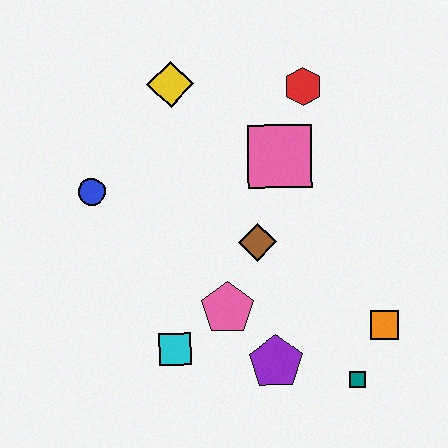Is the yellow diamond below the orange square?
No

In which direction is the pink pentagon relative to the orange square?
The pink pentagon is to the left of the orange square.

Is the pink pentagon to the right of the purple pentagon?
No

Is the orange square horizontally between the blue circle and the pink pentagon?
No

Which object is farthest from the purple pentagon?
The yellow diamond is farthest from the purple pentagon.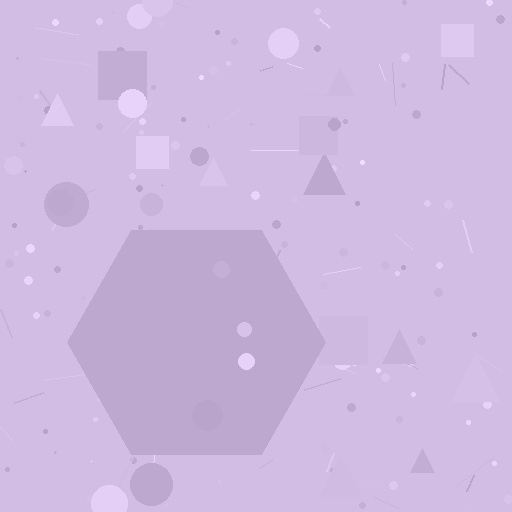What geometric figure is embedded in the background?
A hexagon is embedded in the background.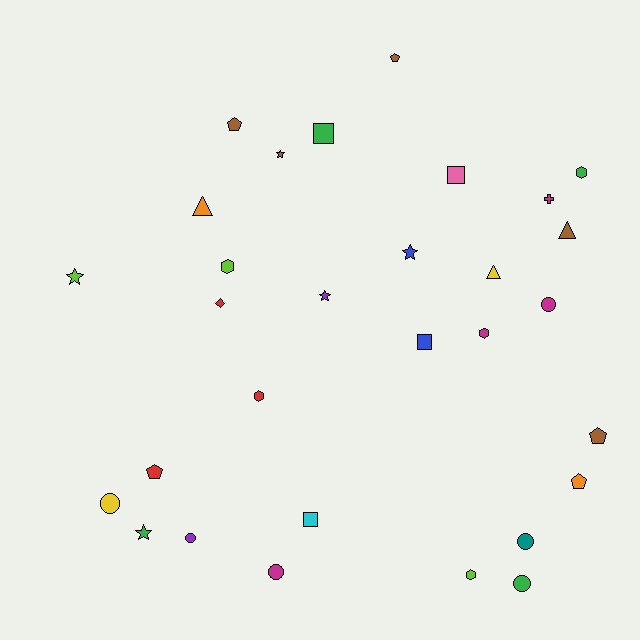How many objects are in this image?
There are 30 objects.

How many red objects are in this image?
There are 3 red objects.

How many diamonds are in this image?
There is 1 diamond.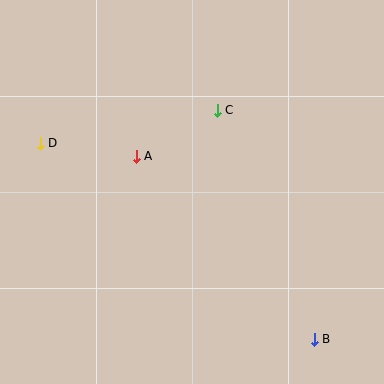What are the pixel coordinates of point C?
Point C is at (217, 110).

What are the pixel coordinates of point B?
Point B is at (314, 339).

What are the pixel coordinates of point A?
Point A is at (136, 156).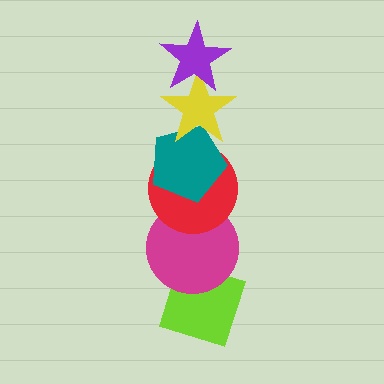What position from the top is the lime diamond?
The lime diamond is 6th from the top.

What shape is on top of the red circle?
The teal pentagon is on top of the red circle.